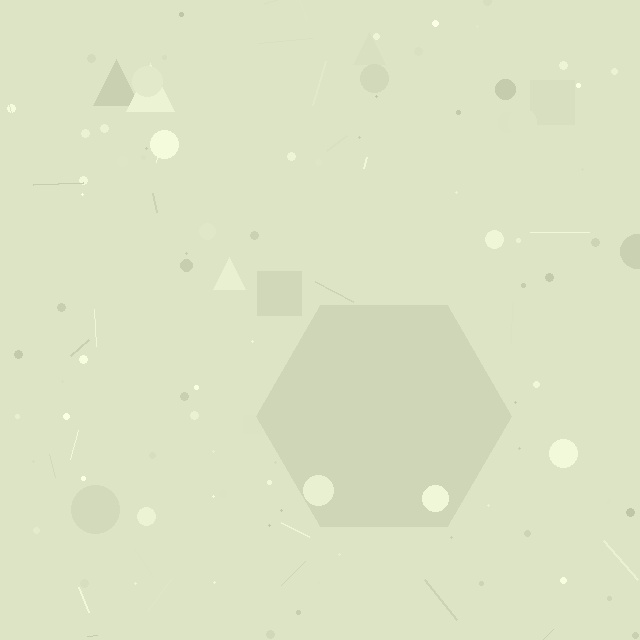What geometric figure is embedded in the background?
A hexagon is embedded in the background.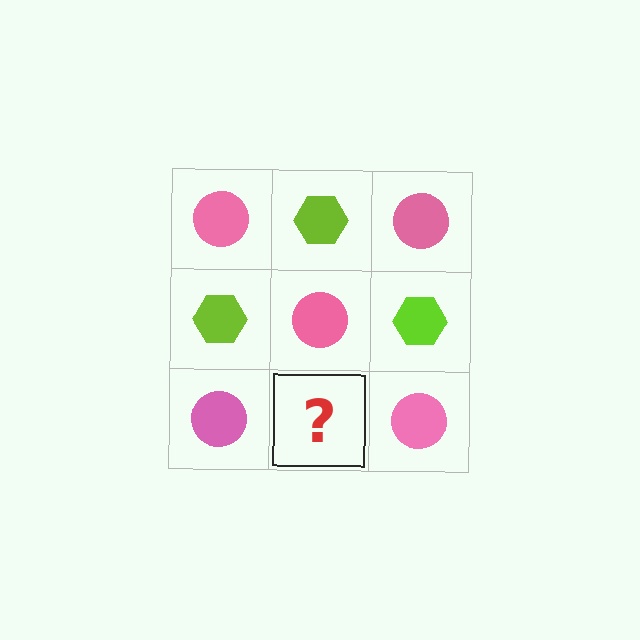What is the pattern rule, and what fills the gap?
The rule is that it alternates pink circle and lime hexagon in a checkerboard pattern. The gap should be filled with a lime hexagon.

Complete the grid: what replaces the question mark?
The question mark should be replaced with a lime hexagon.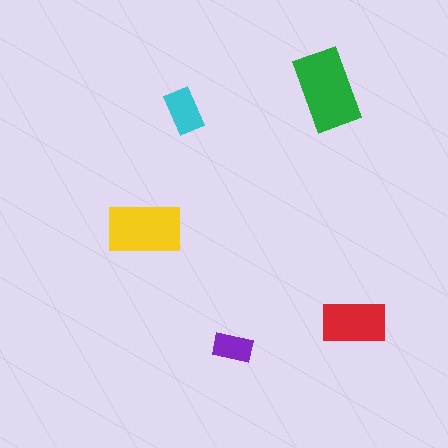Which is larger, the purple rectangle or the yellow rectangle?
The yellow one.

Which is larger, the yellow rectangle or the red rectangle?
The yellow one.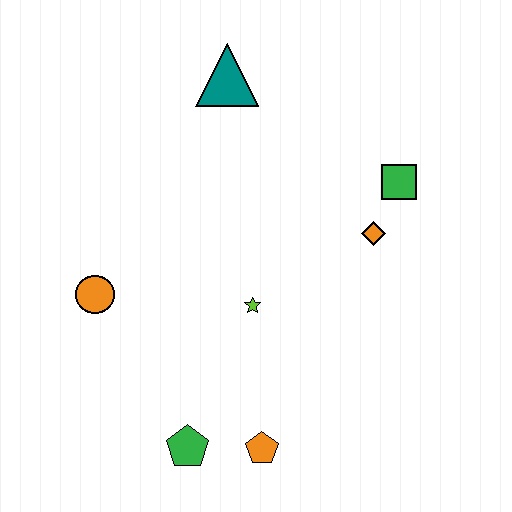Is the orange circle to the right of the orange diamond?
No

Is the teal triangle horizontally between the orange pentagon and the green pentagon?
Yes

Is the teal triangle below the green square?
No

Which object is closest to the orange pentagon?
The green pentagon is closest to the orange pentagon.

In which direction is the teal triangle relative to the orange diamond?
The teal triangle is above the orange diamond.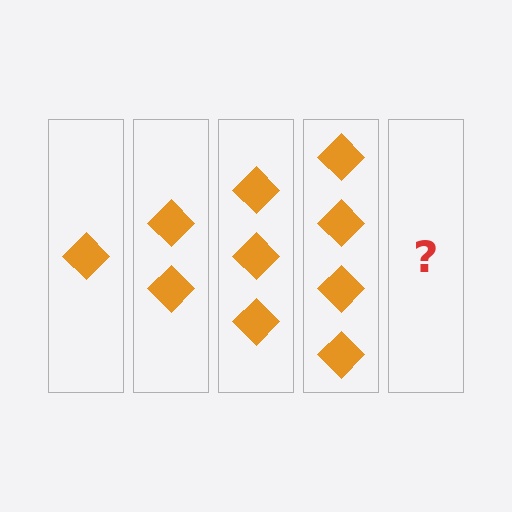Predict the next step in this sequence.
The next step is 5 diamonds.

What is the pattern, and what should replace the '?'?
The pattern is that each step adds one more diamond. The '?' should be 5 diamonds.